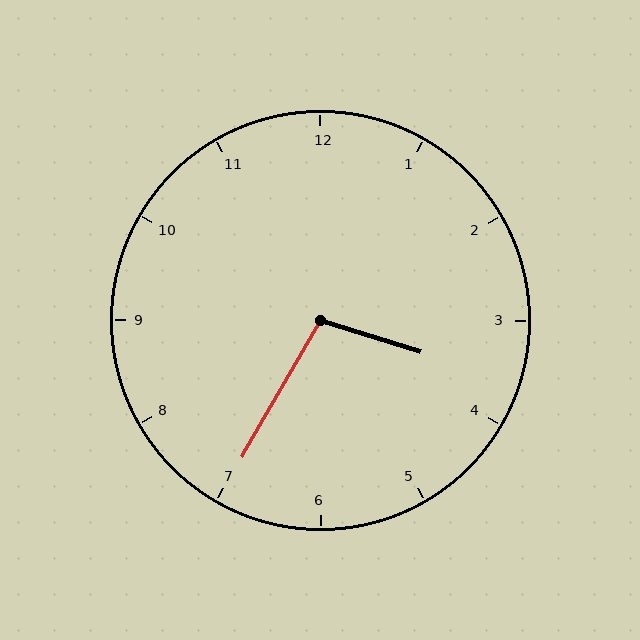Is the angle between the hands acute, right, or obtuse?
It is obtuse.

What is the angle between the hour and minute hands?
Approximately 102 degrees.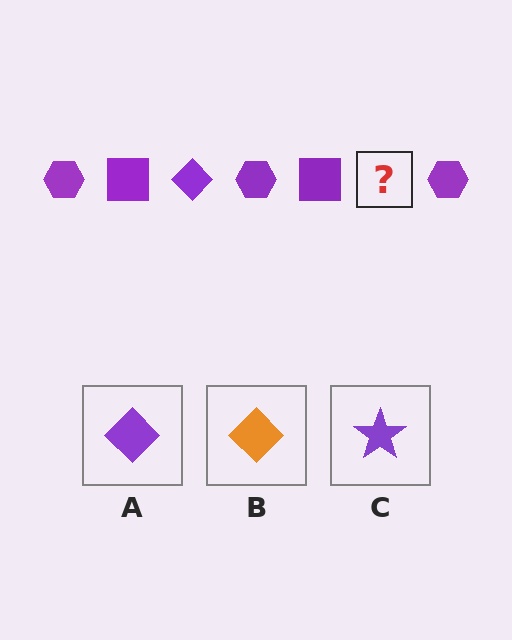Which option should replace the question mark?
Option A.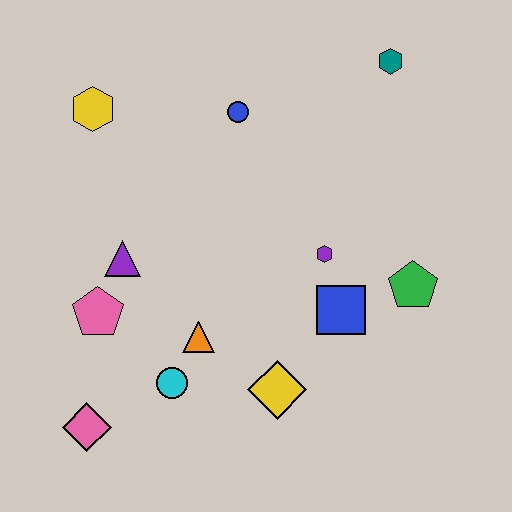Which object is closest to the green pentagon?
The blue square is closest to the green pentagon.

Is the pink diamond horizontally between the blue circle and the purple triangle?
No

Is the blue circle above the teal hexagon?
No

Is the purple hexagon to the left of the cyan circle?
No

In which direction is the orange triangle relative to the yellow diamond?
The orange triangle is to the left of the yellow diamond.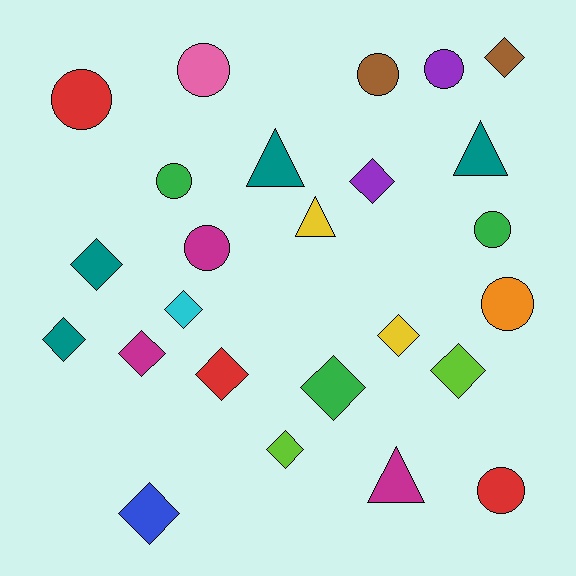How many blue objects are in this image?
There is 1 blue object.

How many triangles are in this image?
There are 4 triangles.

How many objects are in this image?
There are 25 objects.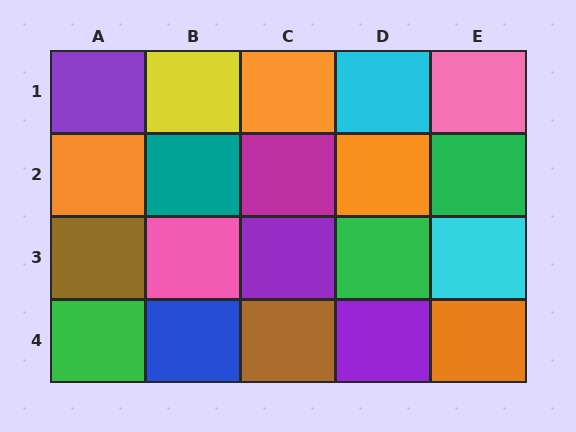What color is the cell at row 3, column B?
Pink.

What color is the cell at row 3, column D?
Green.